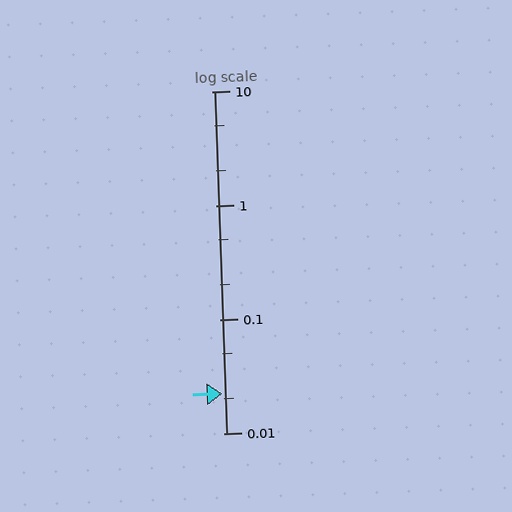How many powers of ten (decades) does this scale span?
The scale spans 3 decades, from 0.01 to 10.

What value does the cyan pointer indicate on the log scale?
The pointer indicates approximately 0.022.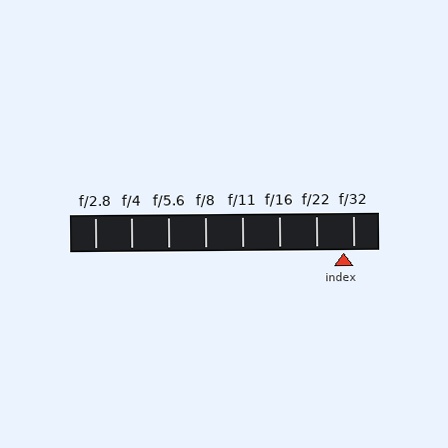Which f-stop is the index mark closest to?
The index mark is closest to f/32.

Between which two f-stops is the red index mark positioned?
The index mark is between f/22 and f/32.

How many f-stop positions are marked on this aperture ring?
There are 8 f-stop positions marked.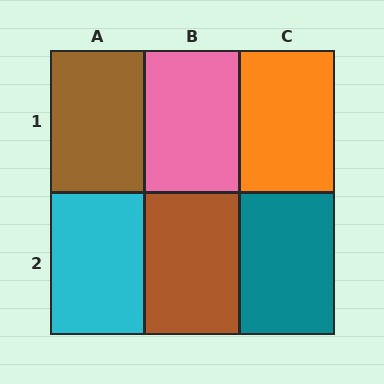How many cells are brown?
2 cells are brown.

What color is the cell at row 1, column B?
Pink.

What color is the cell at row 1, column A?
Brown.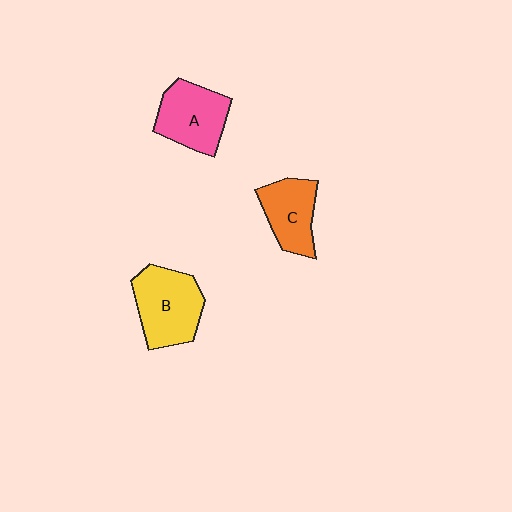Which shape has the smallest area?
Shape C (orange).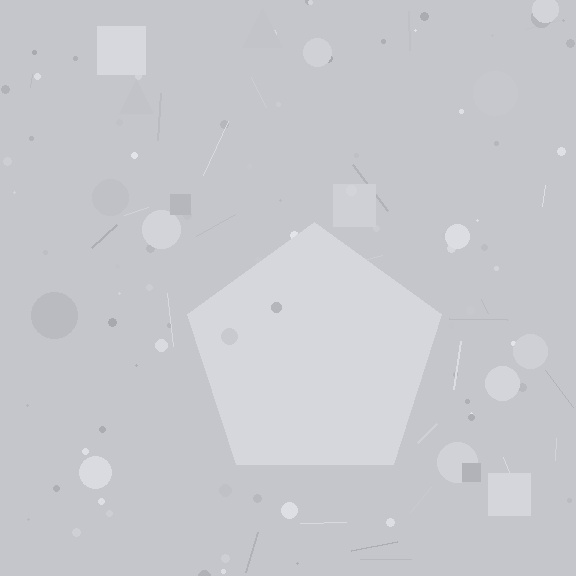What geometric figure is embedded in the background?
A pentagon is embedded in the background.